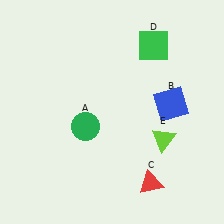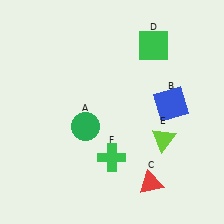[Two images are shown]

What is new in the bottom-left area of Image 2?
A green cross (F) was added in the bottom-left area of Image 2.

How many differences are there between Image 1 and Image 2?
There is 1 difference between the two images.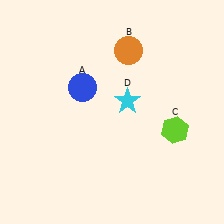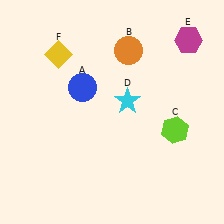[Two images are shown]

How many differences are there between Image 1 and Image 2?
There are 2 differences between the two images.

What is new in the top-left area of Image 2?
A yellow diamond (F) was added in the top-left area of Image 2.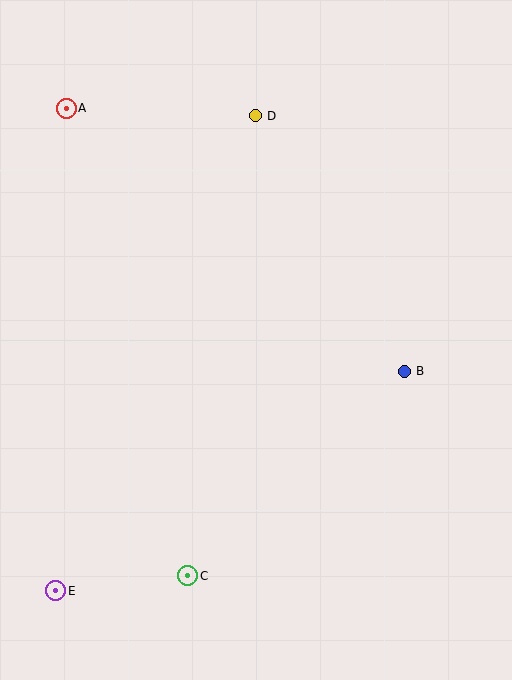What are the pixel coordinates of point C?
Point C is at (188, 576).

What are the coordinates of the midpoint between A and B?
The midpoint between A and B is at (235, 240).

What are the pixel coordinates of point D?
Point D is at (255, 116).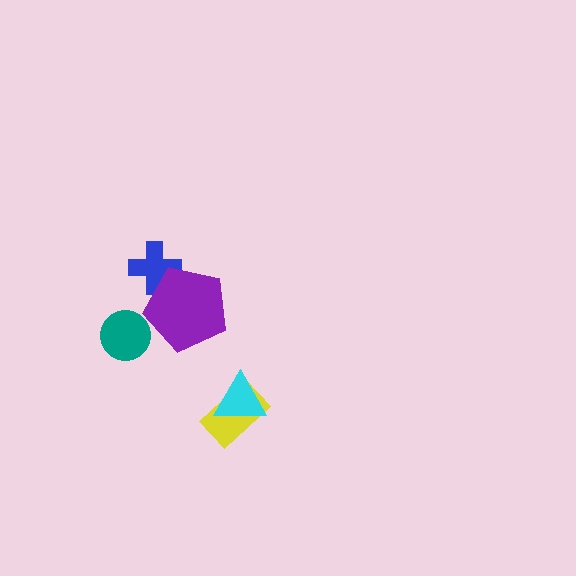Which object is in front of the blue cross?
The purple pentagon is in front of the blue cross.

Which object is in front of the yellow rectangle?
The cyan triangle is in front of the yellow rectangle.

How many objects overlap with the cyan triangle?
1 object overlaps with the cyan triangle.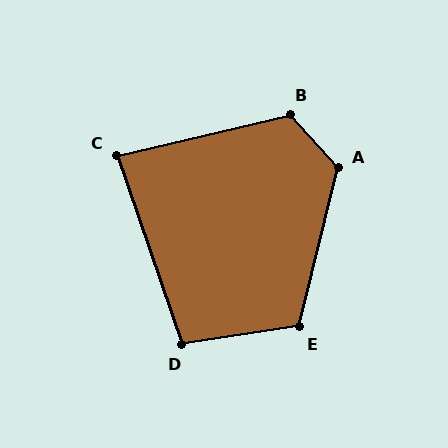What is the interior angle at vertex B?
Approximately 119 degrees (obtuse).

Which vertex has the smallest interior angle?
C, at approximately 84 degrees.